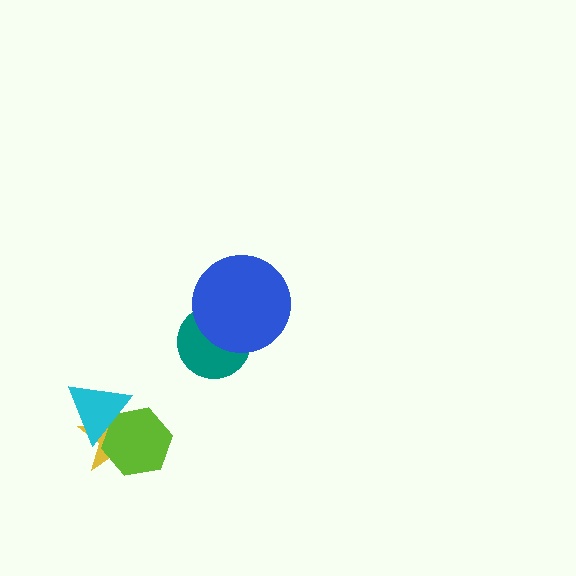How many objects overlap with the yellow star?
2 objects overlap with the yellow star.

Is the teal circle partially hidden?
Yes, it is partially covered by another shape.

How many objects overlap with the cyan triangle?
2 objects overlap with the cyan triangle.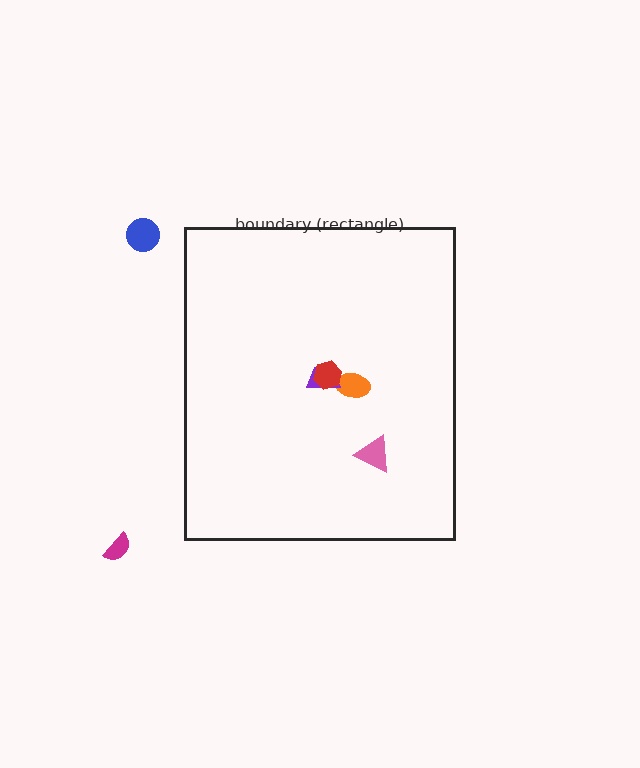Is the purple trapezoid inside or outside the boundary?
Inside.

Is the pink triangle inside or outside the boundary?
Inside.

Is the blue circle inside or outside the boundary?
Outside.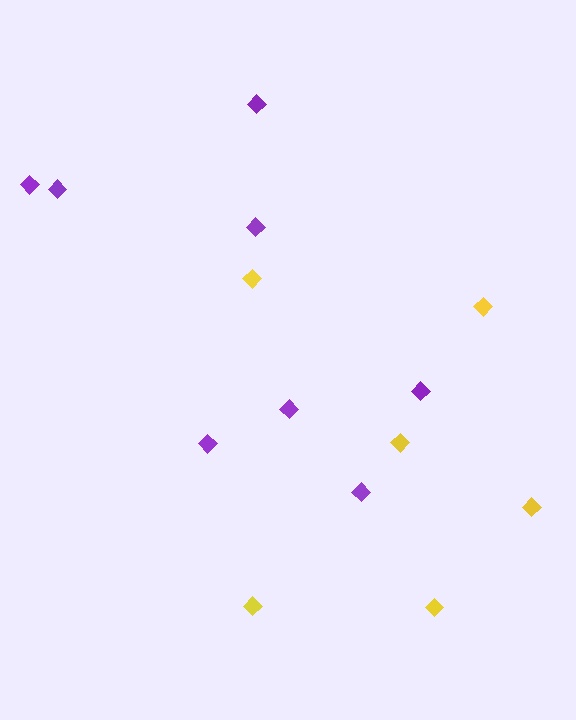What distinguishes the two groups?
There are 2 groups: one group of yellow diamonds (6) and one group of purple diamonds (8).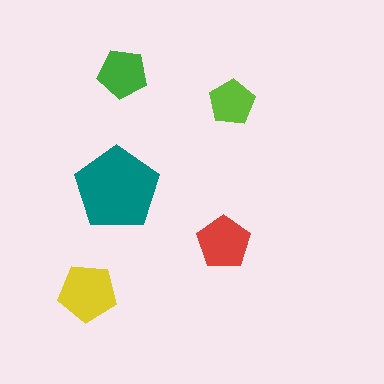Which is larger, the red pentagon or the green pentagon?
The red one.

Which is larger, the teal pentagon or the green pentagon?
The teal one.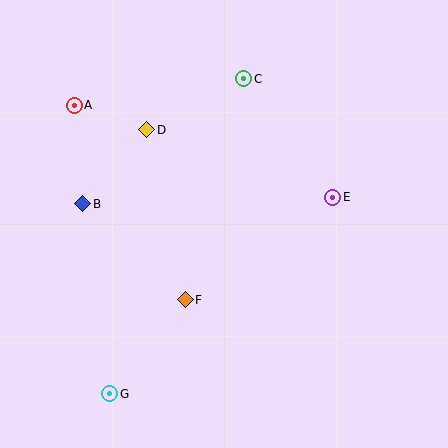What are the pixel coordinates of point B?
Point B is at (83, 204).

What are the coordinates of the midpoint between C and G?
The midpoint between C and G is at (177, 236).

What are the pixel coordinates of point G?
Point G is at (110, 394).